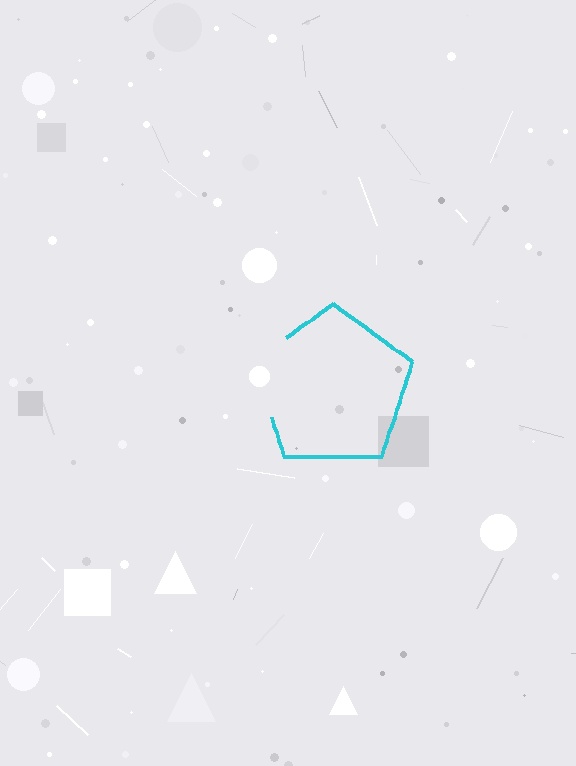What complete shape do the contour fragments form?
The contour fragments form a pentagon.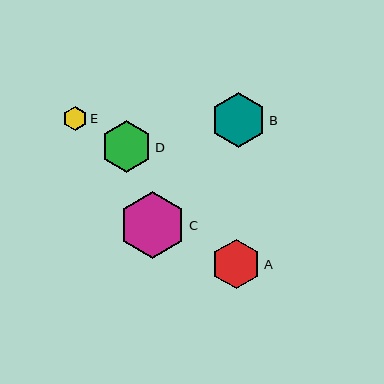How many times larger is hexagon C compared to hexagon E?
Hexagon C is approximately 2.8 times the size of hexagon E.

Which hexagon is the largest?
Hexagon C is the largest with a size of approximately 67 pixels.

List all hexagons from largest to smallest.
From largest to smallest: C, B, D, A, E.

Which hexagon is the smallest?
Hexagon E is the smallest with a size of approximately 24 pixels.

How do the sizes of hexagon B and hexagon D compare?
Hexagon B and hexagon D are approximately the same size.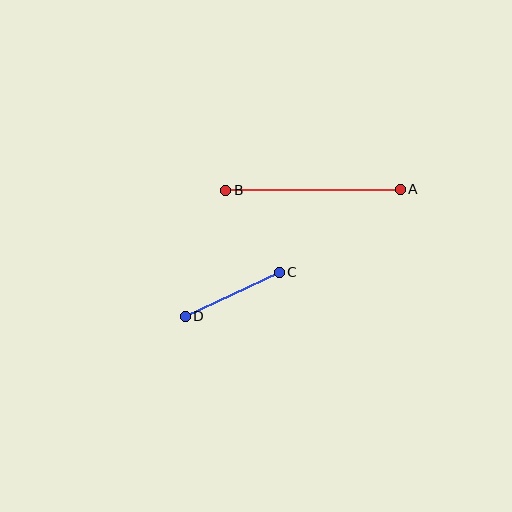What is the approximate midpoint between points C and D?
The midpoint is at approximately (232, 294) pixels.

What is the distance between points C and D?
The distance is approximately 104 pixels.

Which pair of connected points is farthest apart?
Points A and B are farthest apart.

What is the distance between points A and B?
The distance is approximately 175 pixels.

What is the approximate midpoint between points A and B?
The midpoint is at approximately (313, 190) pixels.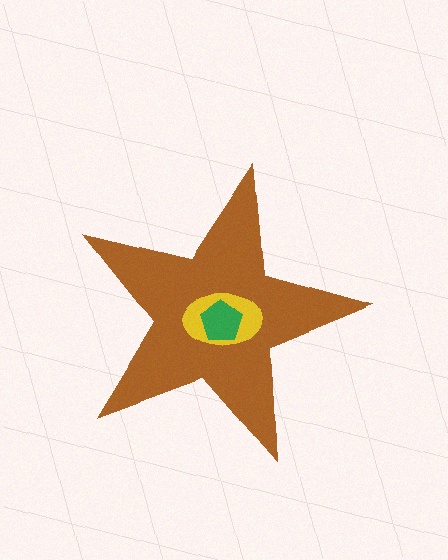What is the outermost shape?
The brown star.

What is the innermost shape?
The green pentagon.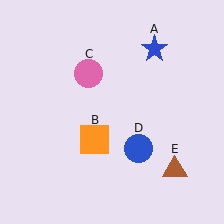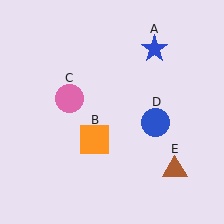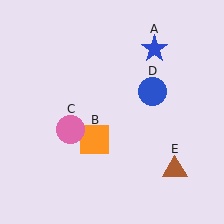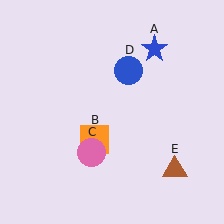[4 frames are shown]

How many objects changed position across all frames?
2 objects changed position: pink circle (object C), blue circle (object D).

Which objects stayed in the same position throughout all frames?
Blue star (object A) and orange square (object B) and brown triangle (object E) remained stationary.